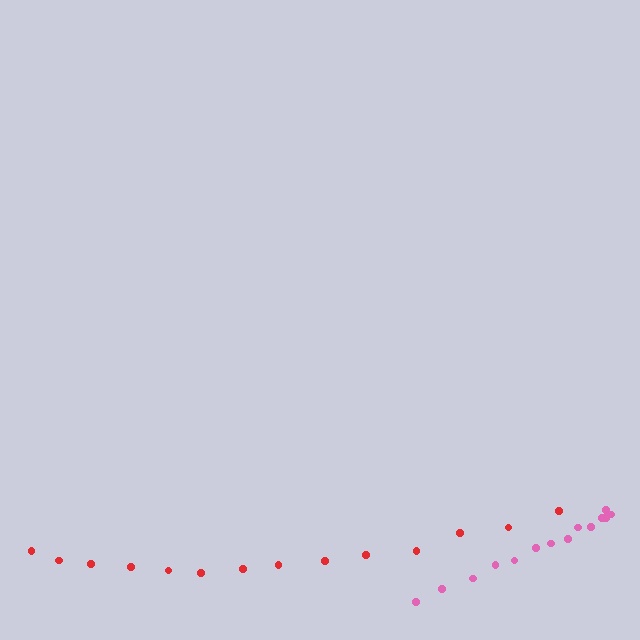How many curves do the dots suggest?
There are 2 distinct paths.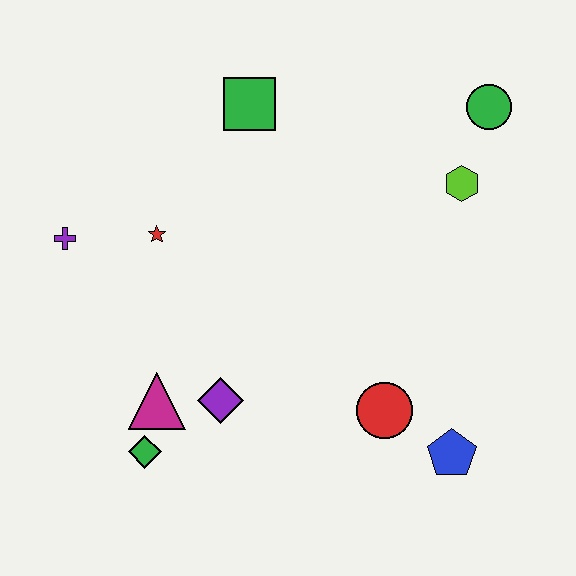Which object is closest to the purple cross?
The red star is closest to the purple cross.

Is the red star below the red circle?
No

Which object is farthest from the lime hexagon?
The green diamond is farthest from the lime hexagon.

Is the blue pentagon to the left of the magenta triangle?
No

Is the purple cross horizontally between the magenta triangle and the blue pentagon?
No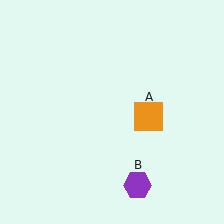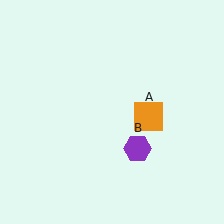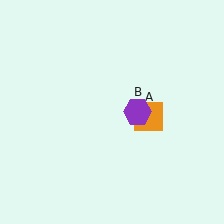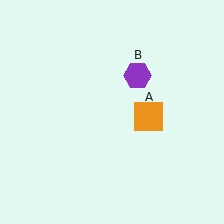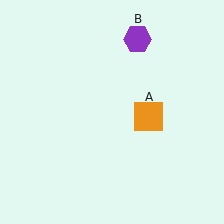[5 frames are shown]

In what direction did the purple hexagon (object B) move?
The purple hexagon (object B) moved up.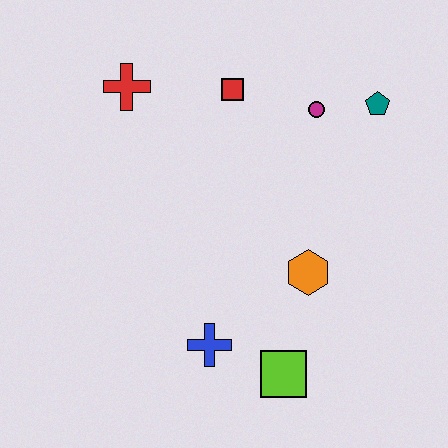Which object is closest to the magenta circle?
The teal pentagon is closest to the magenta circle.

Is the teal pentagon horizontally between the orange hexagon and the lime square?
No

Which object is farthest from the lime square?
The red cross is farthest from the lime square.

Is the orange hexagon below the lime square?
No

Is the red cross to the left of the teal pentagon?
Yes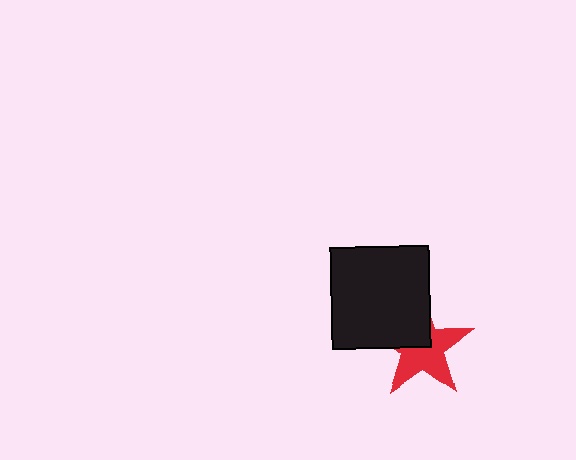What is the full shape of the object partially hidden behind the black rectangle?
The partially hidden object is a red star.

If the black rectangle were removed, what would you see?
You would see the complete red star.